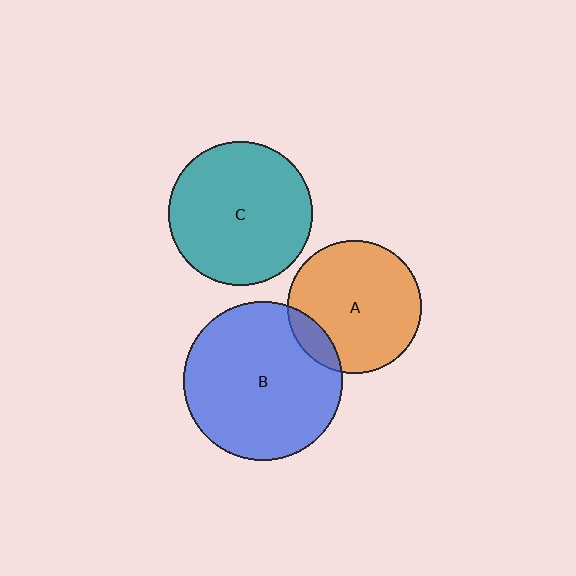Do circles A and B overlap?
Yes.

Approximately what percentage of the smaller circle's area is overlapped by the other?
Approximately 10%.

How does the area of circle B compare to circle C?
Approximately 1.2 times.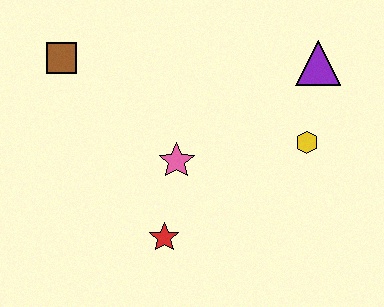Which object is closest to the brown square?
The pink star is closest to the brown square.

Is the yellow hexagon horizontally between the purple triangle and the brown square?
Yes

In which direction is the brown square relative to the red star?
The brown square is above the red star.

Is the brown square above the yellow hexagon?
Yes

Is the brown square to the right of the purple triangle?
No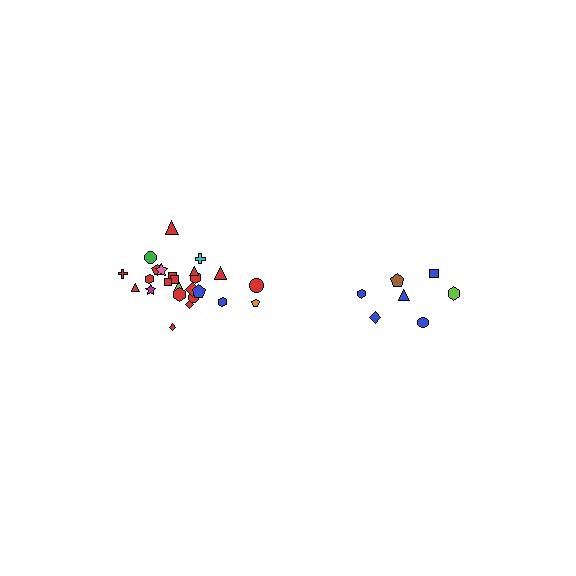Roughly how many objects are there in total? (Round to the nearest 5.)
Roughly 30 objects in total.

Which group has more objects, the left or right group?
The left group.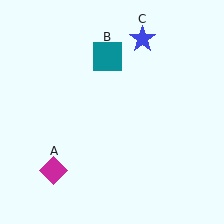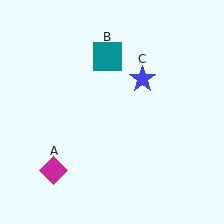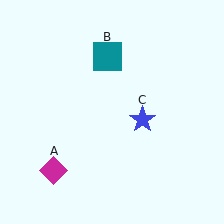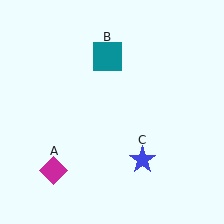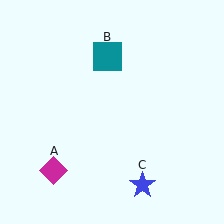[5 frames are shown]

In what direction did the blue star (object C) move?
The blue star (object C) moved down.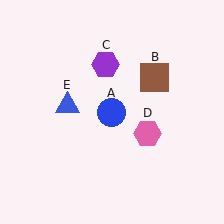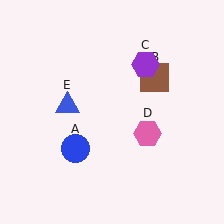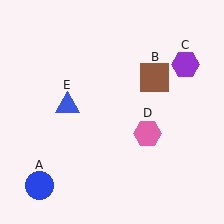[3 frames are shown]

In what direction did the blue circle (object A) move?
The blue circle (object A) moved down and to the left.